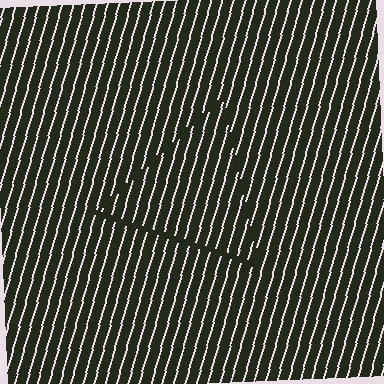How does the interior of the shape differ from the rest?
The interior of the shape contains the same grating, shifted by half a period — the contour is defined by the phase discontinuity where line-ends from the inner and outer gratings abut.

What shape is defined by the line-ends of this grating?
An illusory triangle. The interior of the shape contains the same grating, shifted by half a period — the contour is defined by the phase discontinuity where line-ends from the inner and outer gratings abut.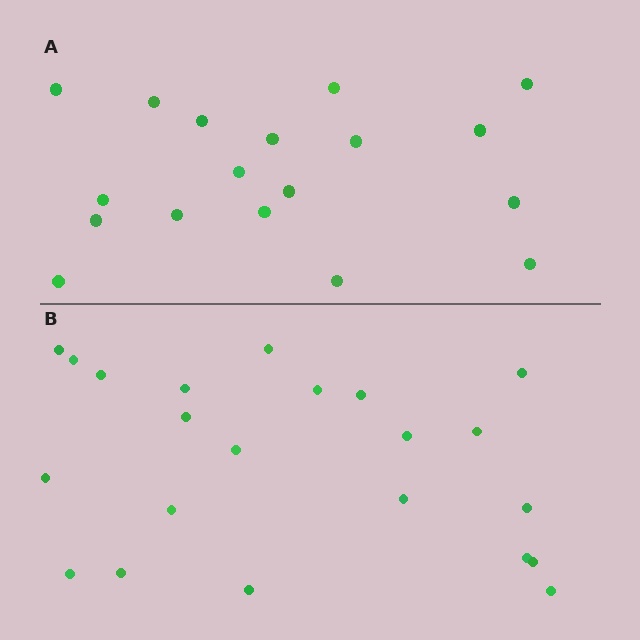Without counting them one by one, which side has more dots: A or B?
Region B (the bottom region) has more dots.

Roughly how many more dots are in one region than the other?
Region B has about 4 more dots than region A.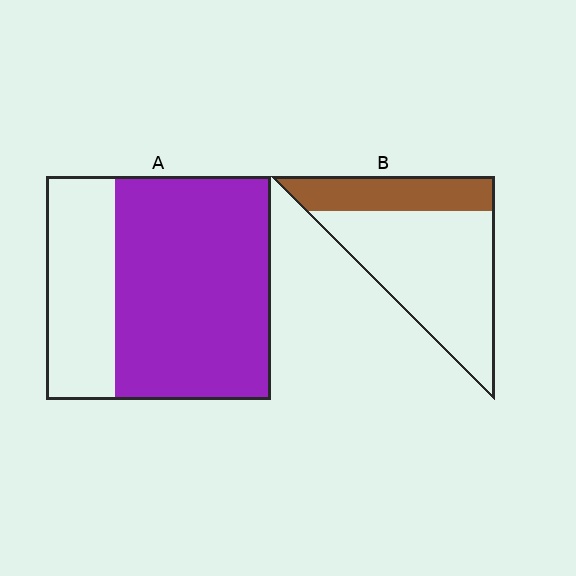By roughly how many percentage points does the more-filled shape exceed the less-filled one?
By roughly 40 percentage points (A over B).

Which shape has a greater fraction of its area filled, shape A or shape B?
Shape A.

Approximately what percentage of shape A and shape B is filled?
A is approximately 70% and B is approximately 30%.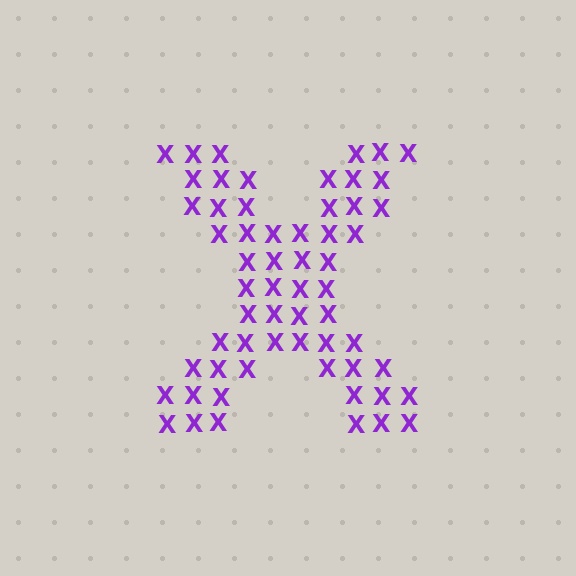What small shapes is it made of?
It is made of small letter X's.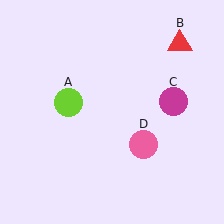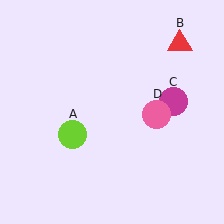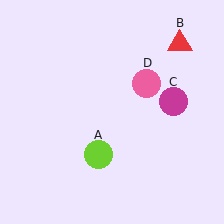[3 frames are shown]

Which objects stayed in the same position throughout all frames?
Red triangle (object B) and magenta circle (object C) remained stationary.